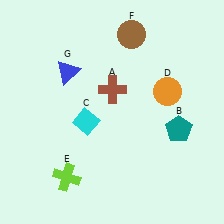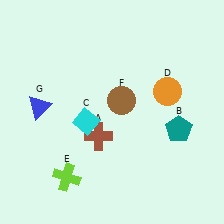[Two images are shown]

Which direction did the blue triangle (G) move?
The blue triangle (G) moved down.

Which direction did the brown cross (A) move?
The brown cross (A) moved down.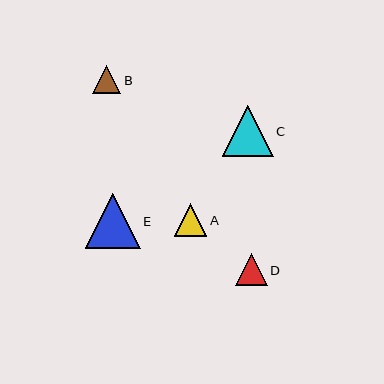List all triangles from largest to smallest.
From largest to smallest: E, C, A, D, B.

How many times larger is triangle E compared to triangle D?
Triangle E is approximately 1.7 times the size of triangle D.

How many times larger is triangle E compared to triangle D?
Triangle E is approximately 1.7 times the size of triangle D.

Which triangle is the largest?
Triangle E is the largest with a size of approximately 55 pixels.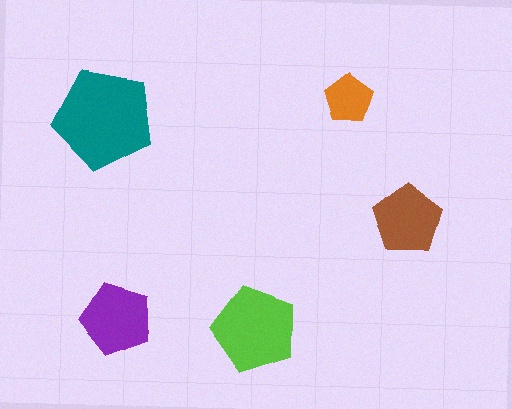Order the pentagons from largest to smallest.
the teal one, the lime one, the purple one, the brown one, the orange one.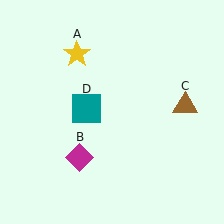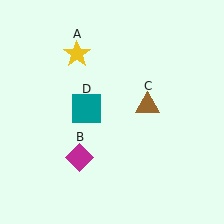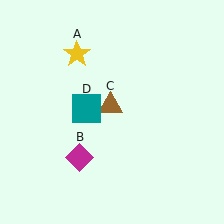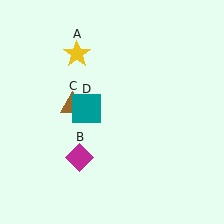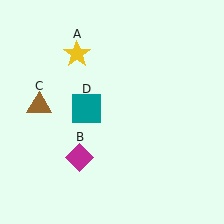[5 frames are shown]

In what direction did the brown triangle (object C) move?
The brown triangle (object C) moved left.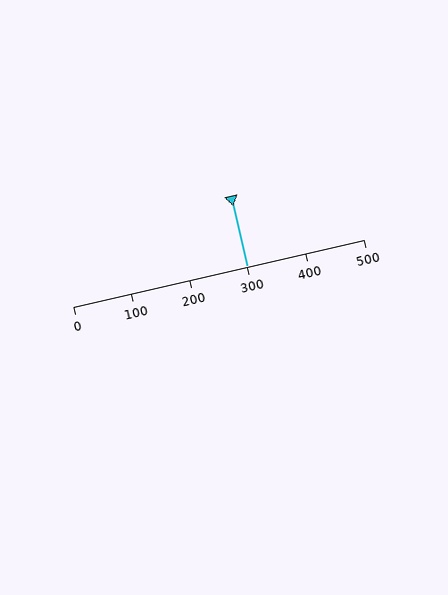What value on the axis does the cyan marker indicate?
The marker indicates approximately 300.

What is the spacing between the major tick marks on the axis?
The major ticks are spaced 100 apart.